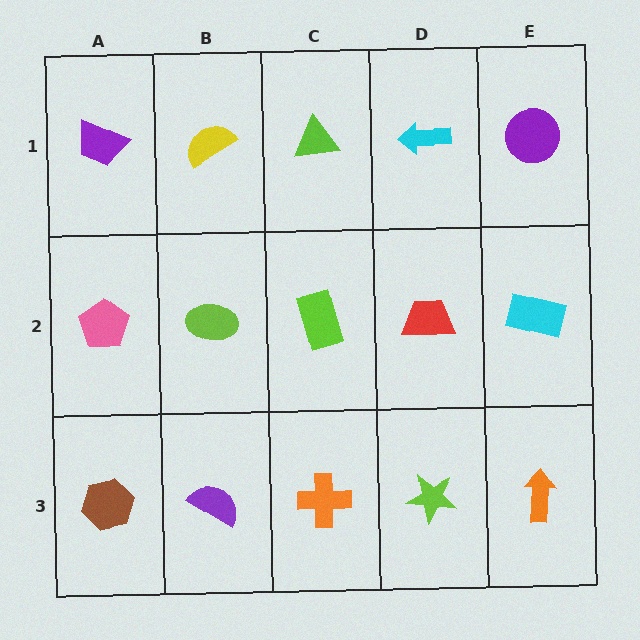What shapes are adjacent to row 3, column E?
A cyan rectangle (row 2, column E), a lime star (row 3, column D).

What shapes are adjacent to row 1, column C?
A lime rectangle (row 2, column C), a yellow semicircle (row 1, column B), a cyan arrow (row 1, column D).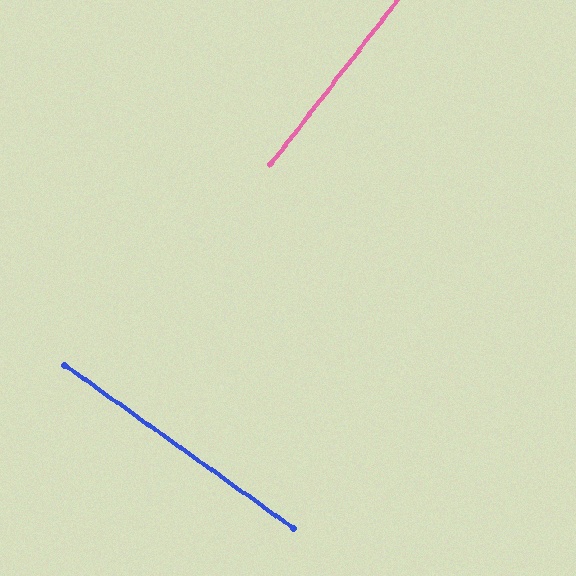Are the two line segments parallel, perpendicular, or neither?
Perpendicular — they meet at approximately 88°.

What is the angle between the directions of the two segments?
Approximately 88 degrees.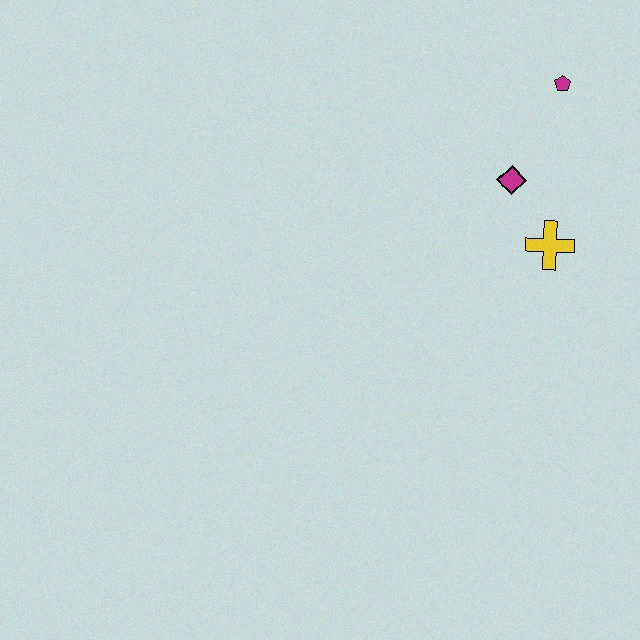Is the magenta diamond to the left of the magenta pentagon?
Yes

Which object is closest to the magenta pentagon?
The magenta diamond is closest to the magenta pentagon.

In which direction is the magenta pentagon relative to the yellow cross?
The magenta pentagon is above the yellow cross.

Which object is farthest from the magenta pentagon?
The yellow cross is farthest from the magenta pentagon.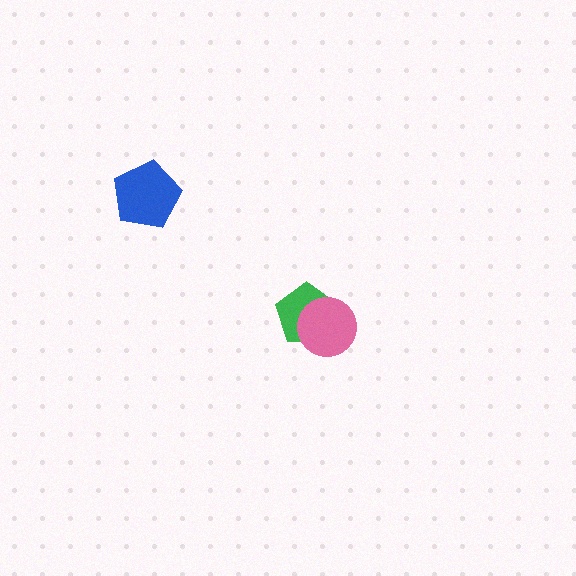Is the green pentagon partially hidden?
Yes, it is partially covered by another shape.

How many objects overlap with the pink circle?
1 object overlaps with the pink circle.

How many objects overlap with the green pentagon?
1 object overlaps with the green pentagon.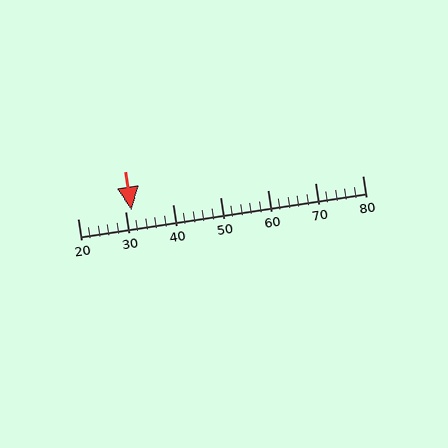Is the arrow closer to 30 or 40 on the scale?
The arrow is closer to 30.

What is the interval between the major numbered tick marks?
The major tick marks are spaced 10 units apart.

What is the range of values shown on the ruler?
The ruler shows values from 20 to 80.